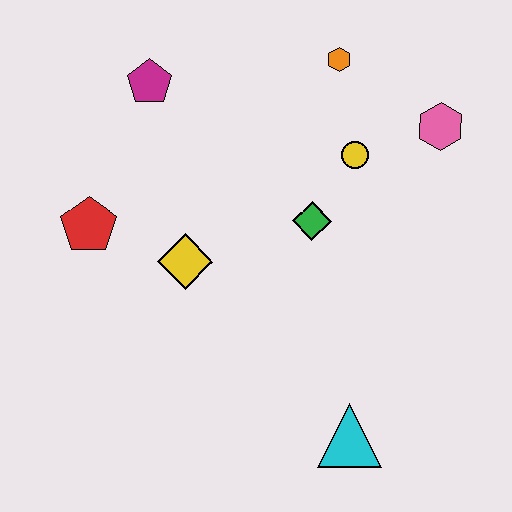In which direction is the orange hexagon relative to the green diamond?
The orange hexagon is above the green diamond.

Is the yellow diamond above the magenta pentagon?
No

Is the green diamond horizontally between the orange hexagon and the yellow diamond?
Yes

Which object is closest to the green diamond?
The yellow circle is closest to the green diamond.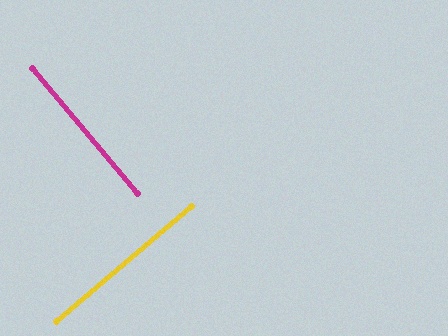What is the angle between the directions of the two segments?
Approximately 90 degrees.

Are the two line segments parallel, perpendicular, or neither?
Perpendicular — they meet at approximately 90°.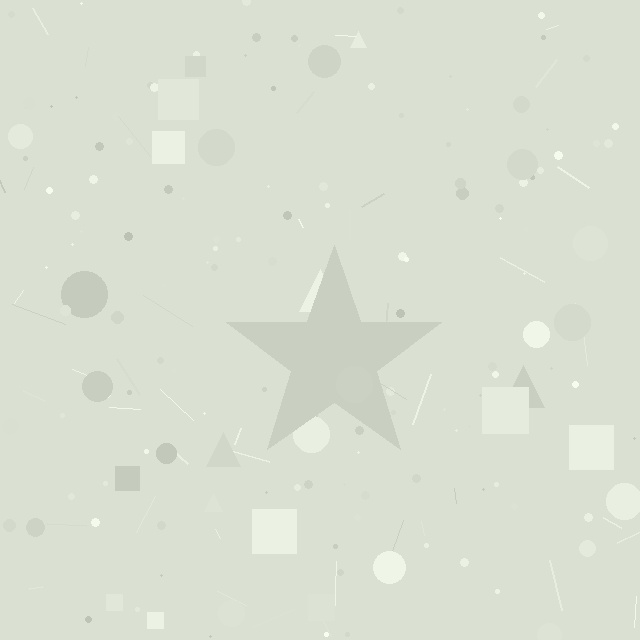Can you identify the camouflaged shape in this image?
The camouflaged shape is a star.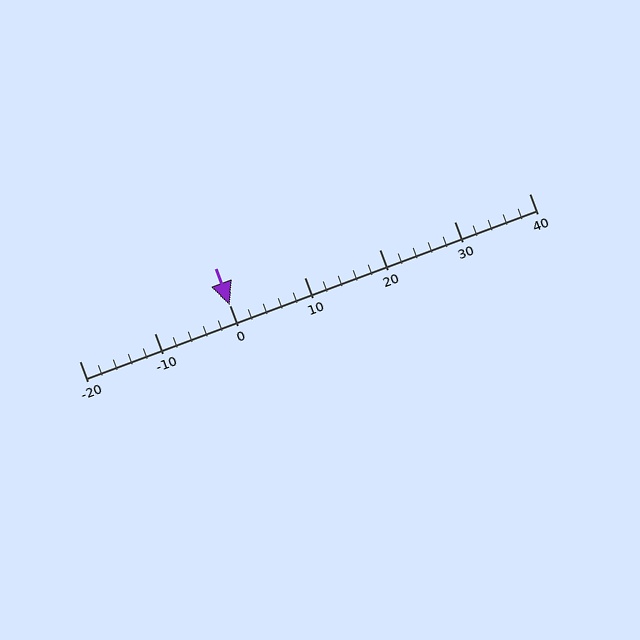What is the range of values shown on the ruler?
The ruler shows values from -20 to 40.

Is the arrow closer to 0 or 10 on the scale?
The arrow is closer to 0.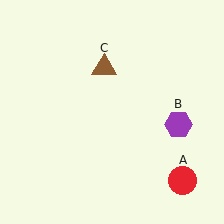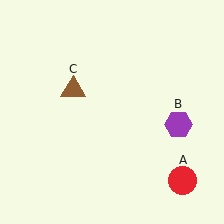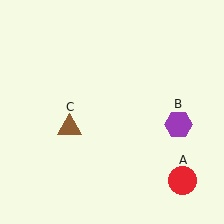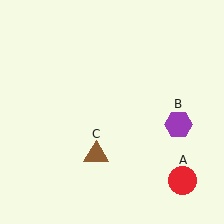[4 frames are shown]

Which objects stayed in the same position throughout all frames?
Red circle (object A) and purple hexagon (object B) remained stationary.